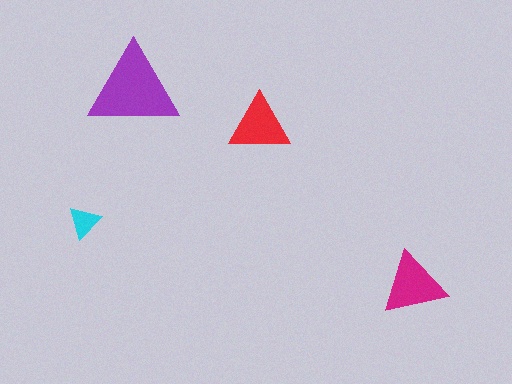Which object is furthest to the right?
The magenta triangle is rightmost.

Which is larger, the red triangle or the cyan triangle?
The red one.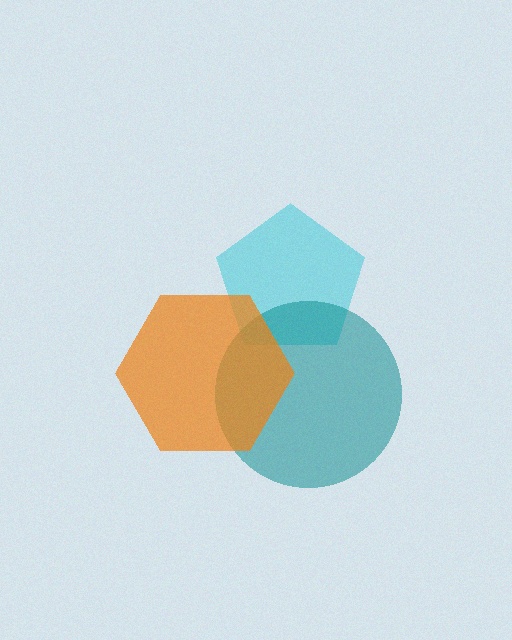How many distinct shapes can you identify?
There are 3 distinct shapes: a cyan pentagon, a teal circle, an orange hexagon.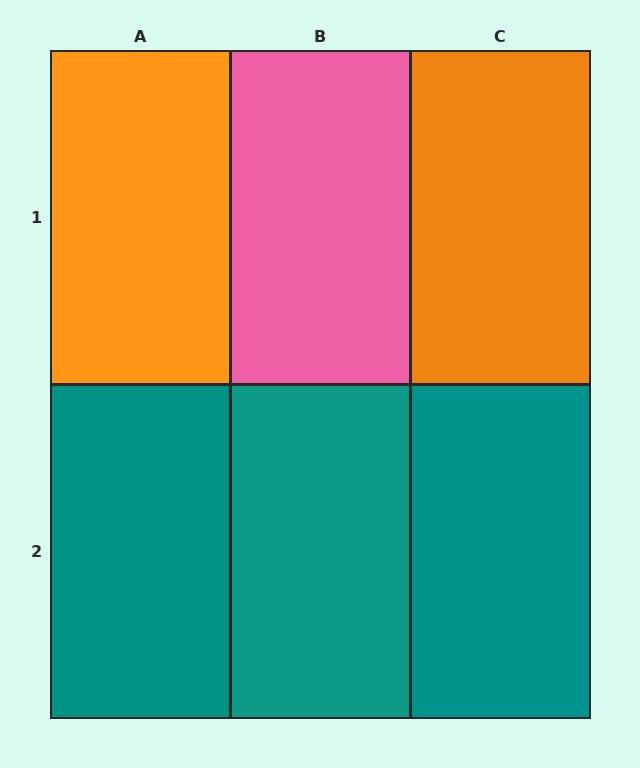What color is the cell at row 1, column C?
Orange.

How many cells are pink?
1 cell is pink.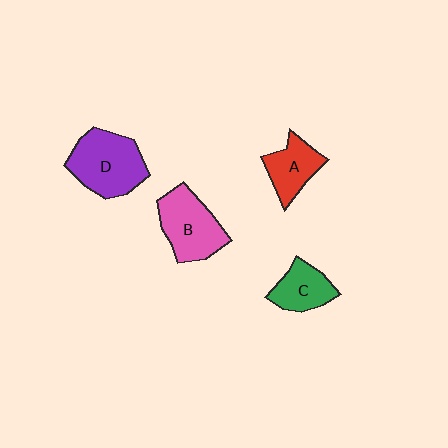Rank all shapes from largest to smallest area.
From largest to smallest: D (purple), B (pink), A (red), C (green).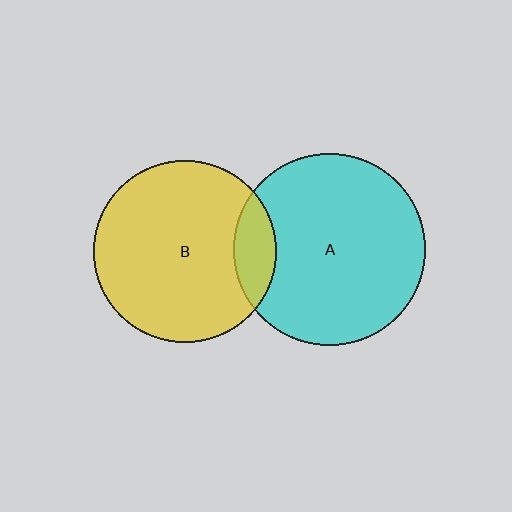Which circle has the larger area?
Circle A (cyan).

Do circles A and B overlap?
Yes.